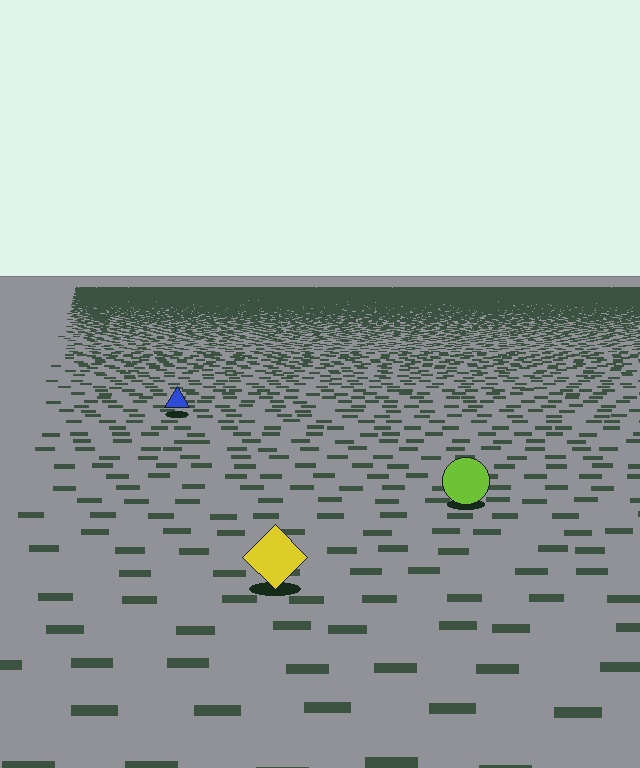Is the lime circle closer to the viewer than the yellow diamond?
No. The yellow diamond is closer — you can tell from the texture gradient: the ground texture is coarser near it.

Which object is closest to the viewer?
The yellow diamond is closest. The texture marks near it are larger and more spread out.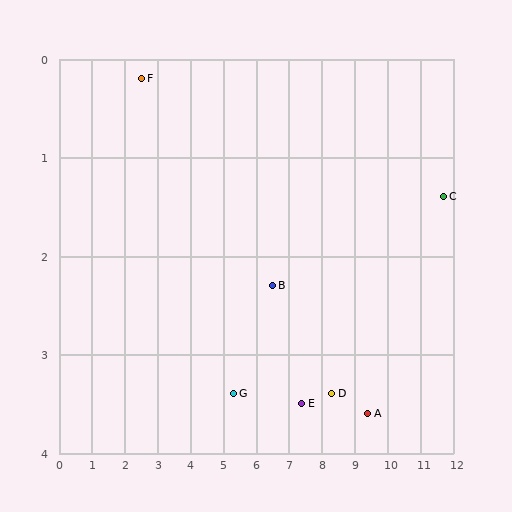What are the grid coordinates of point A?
Point A is at approximately (9.4, 3.6).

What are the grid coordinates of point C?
Point C is at approximately (11.7, 1.4).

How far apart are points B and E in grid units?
Points B and E are about 1.5 grid units apart.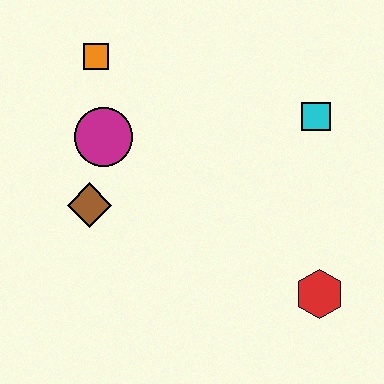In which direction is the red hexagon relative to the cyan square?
The red hexagon is below the cyan square.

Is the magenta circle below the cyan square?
Yes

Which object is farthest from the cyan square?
The brown diamond is farthest from the cyan square.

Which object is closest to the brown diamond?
The magenta circle is closest to the brown diamond.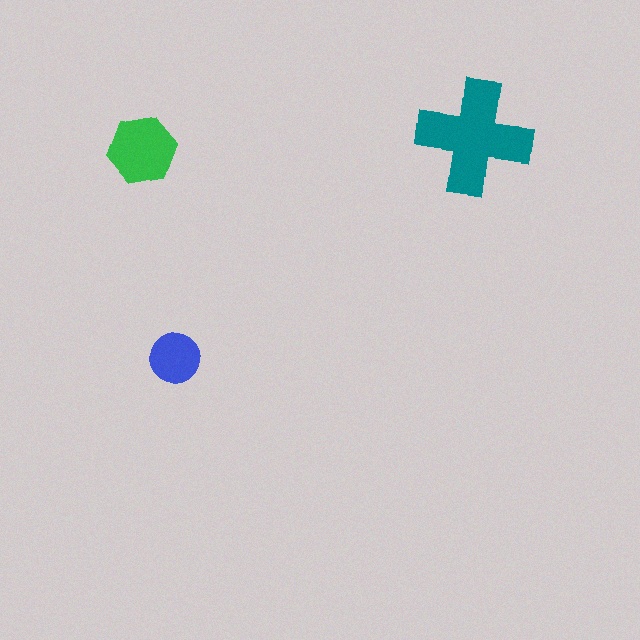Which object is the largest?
The teal cross.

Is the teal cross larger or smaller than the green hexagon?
Larger.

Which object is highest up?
The teal cross is topmost.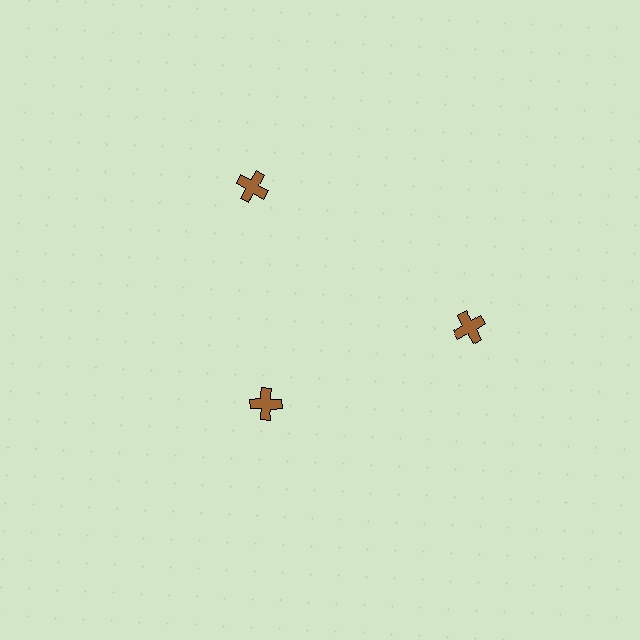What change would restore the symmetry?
The symmetry would be restored by moving it outward, back onto the ring so that all 3 crosses sit at equal angles and equal distance from the center.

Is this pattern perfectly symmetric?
No. The 3 brown crosses are arranged in a ring, but one element near the 7 o'clock position is pulled inward toward the center, breaking the 3-fold rotational symmetry.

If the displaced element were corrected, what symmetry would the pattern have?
It would have 3-fold rotational symmetry — the pattern would map onto itself every 120 degrees.